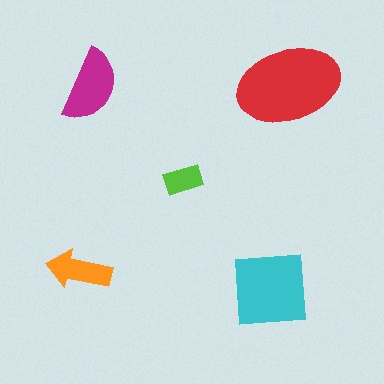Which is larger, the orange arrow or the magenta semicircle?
The magenta semicircle.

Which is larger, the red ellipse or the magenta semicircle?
The red ellipse.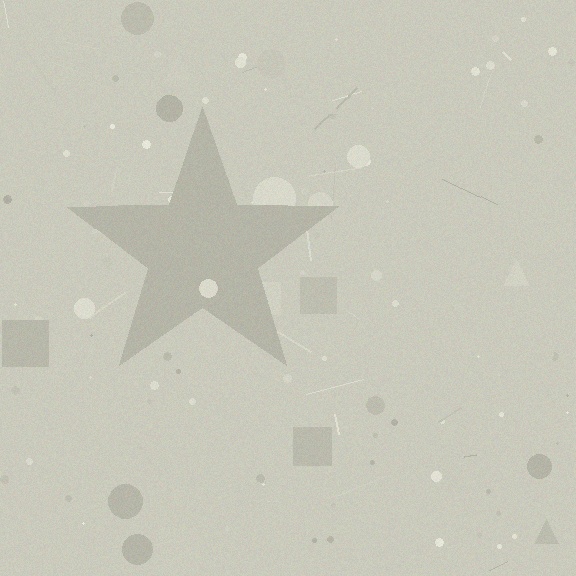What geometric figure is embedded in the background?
A star is embedded in the background.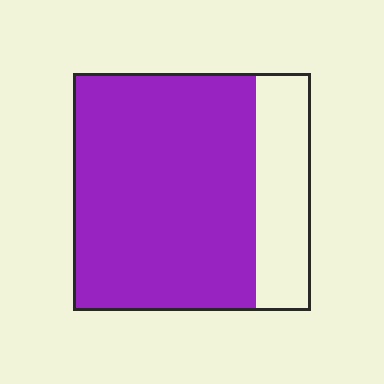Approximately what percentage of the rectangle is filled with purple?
Approximately 75%.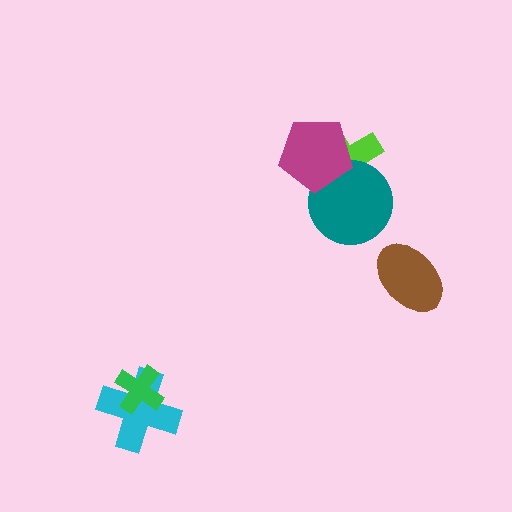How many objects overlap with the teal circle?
2 objects overlap with the teal circle.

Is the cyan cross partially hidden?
Yes, it is partially covered by another shape.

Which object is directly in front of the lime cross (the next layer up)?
The teal circle is directly in front of the lime cross.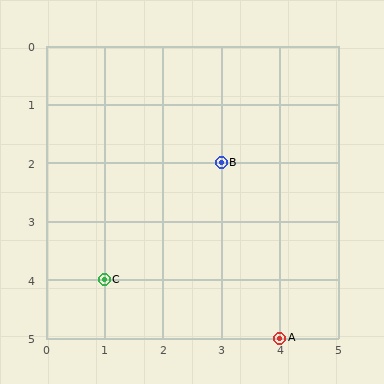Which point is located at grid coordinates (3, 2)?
Point B is at (3, 2).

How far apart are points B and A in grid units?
Points B and A are 1 column and 3 rows apart (about 3.2 grid units diagonally).